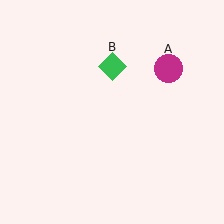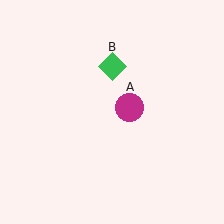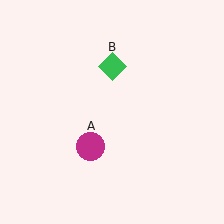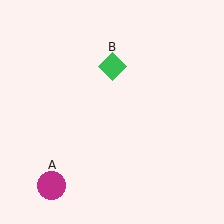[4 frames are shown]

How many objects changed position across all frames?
1 object changed position: magenta circle (object A).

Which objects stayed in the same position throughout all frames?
Green diamond (object B) remained stationary.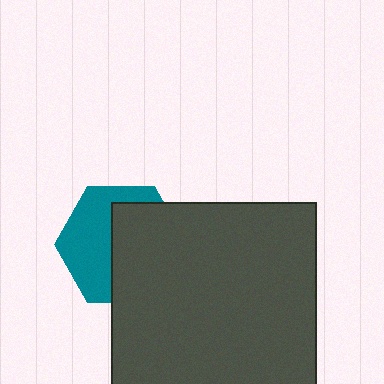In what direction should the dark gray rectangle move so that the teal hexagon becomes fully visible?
The dark gray rectangle should move right. That is the shortest direction to clear the overlap and leave the teal hexagon fully visible.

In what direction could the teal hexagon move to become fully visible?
The teal hexagon could move left. That would shift it out from behind the dark gray rectangle entirely.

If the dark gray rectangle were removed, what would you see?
You would see the complete teal hexagon.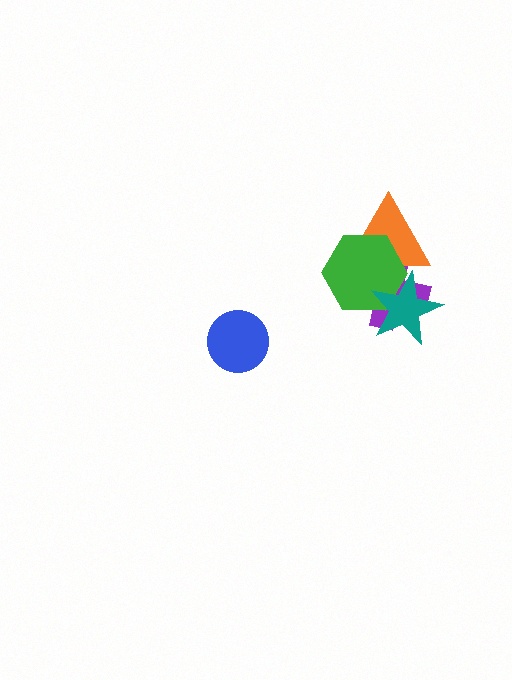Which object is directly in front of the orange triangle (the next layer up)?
The green hexagon is directly in front of the orange triangle.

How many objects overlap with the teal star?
3 objects overlap with the teal star.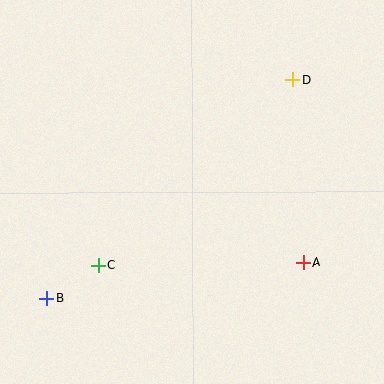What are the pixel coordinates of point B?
Point B is at (47, 298).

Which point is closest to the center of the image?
Point C at (98, 266) is closest to the center.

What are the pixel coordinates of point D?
Point D is at (292, 79).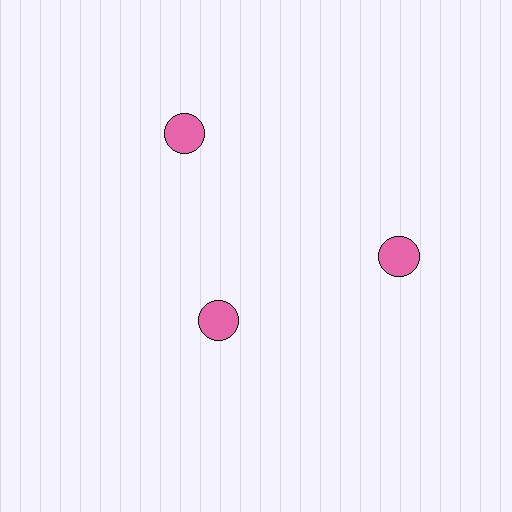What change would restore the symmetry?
The symmetry would be restored by moving it outward, back onto the ring so that all 3 circles sit at equal angles and equal distance from the center.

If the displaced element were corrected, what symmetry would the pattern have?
It would have 3-fold rotational symmetry — the pattern would map onto itself every 120 degrees.